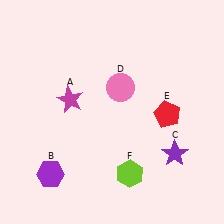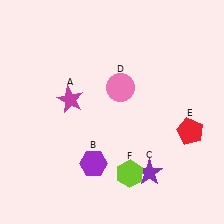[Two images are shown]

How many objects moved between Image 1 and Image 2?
3 objects moved between the two images.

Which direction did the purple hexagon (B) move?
The purple hexagon (B) moved right.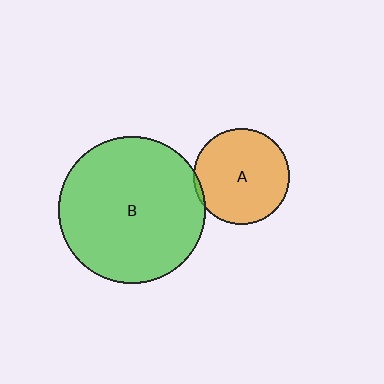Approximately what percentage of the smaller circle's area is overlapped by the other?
Approximately 5%.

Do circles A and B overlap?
Yes.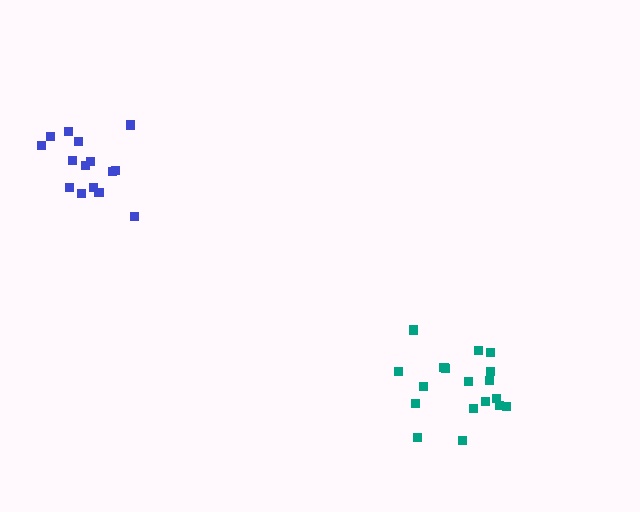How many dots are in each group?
Group 1: 18 dots, Group 2: 15 dots (33 total).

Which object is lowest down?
The teal cluster is bottommost.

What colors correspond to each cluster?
The clusters are colored: teal, blue.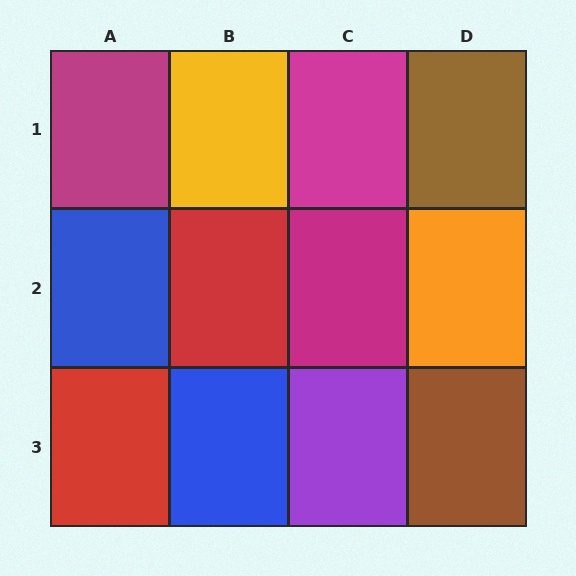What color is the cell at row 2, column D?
Orange.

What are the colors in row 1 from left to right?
Magenta, yellow, magenta, brown.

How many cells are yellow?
1 cell is yellow.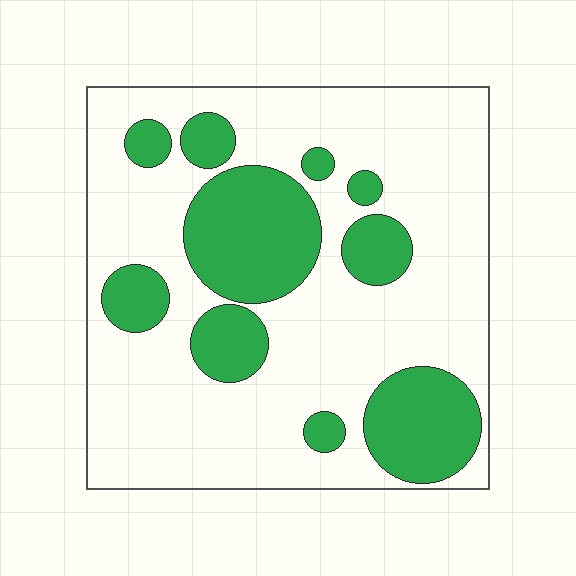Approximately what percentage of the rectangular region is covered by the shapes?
Approximately 30%.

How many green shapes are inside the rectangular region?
10.